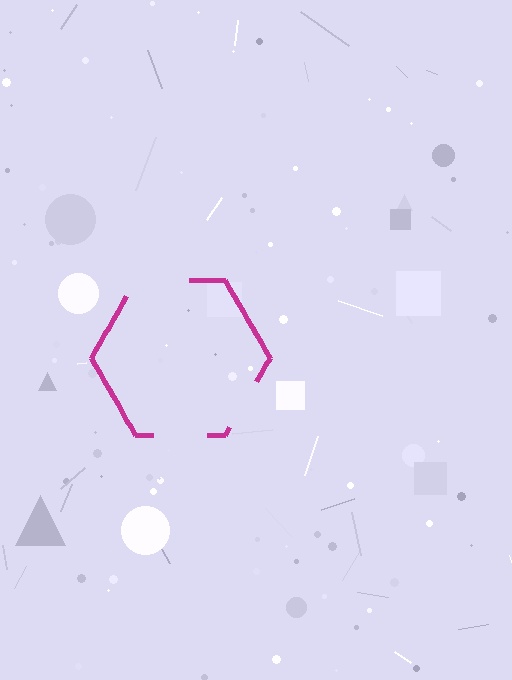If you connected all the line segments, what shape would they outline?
They would outline a hexagon.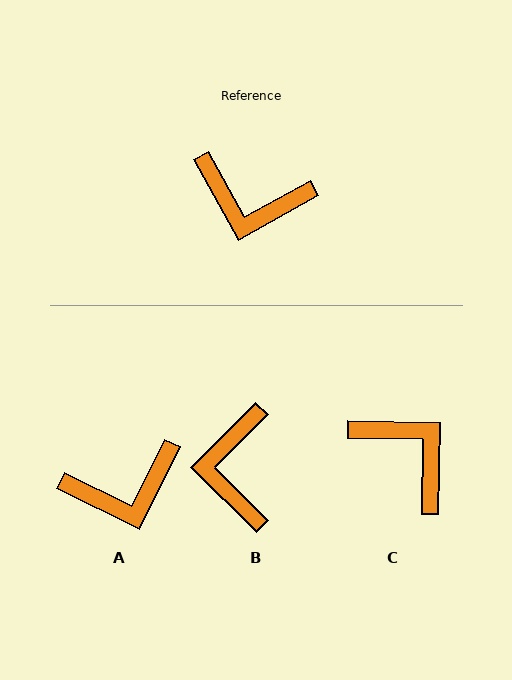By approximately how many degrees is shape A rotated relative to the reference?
Approximately 34 degrees counter-clockwise.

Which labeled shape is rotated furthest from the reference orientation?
C, about 150 degrees away.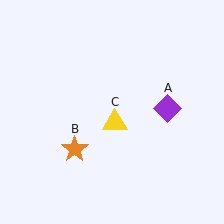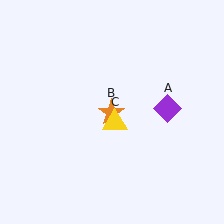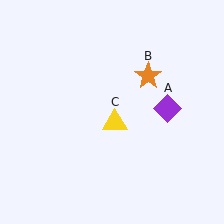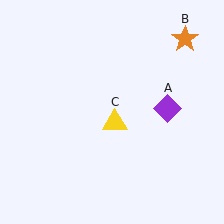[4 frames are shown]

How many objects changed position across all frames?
1 object changed position: orange star (object B).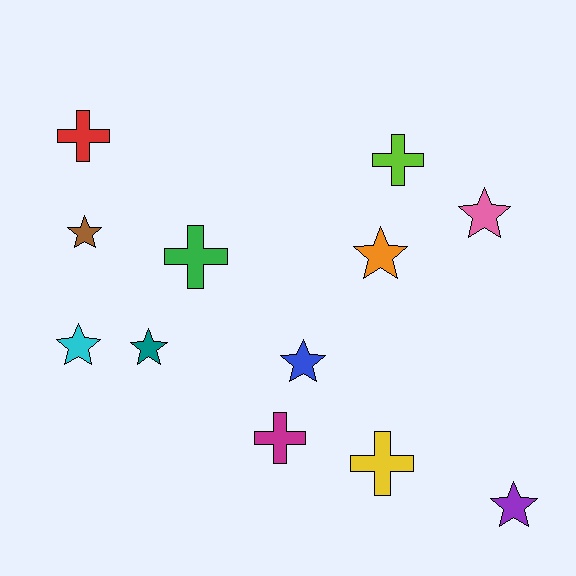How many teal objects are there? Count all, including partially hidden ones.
There is 1 teal object.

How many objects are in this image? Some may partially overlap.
There are 12 objects.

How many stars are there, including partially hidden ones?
There are 7 stars.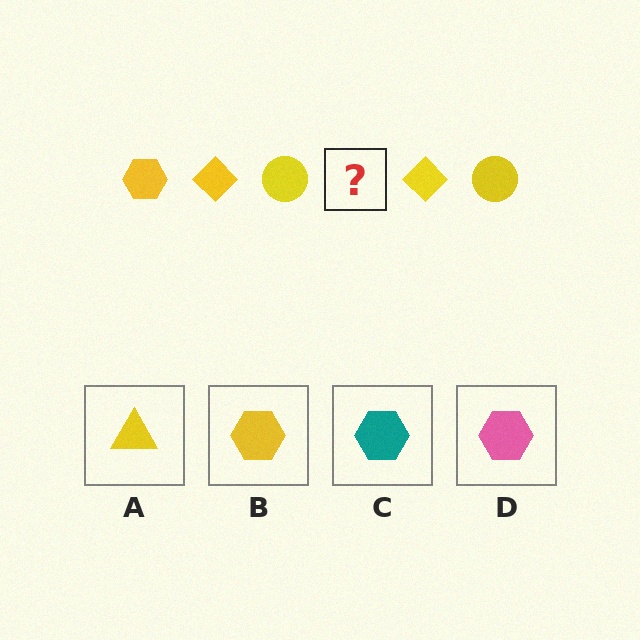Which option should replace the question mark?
Option B.